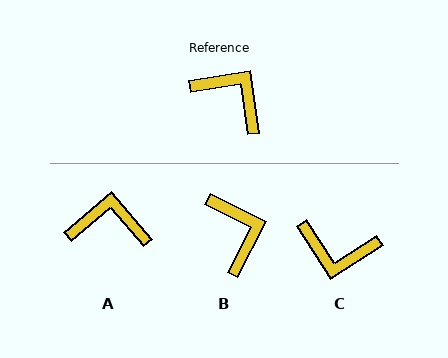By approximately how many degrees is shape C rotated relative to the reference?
Approximately 156 degrees clockwise.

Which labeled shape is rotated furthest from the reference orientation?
C, about 156 degrees away.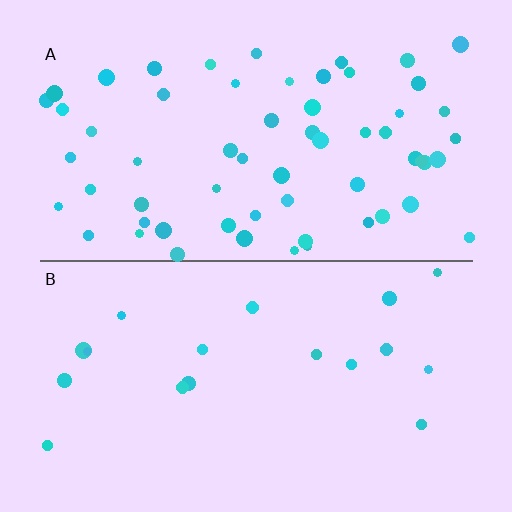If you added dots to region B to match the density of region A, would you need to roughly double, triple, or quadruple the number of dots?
Approximately triple.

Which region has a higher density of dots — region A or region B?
A (the top).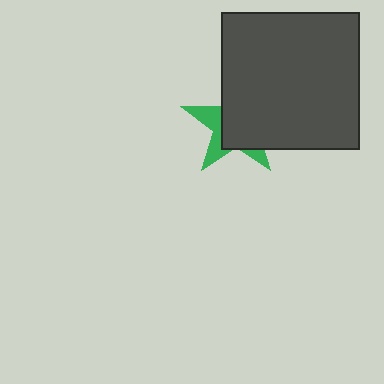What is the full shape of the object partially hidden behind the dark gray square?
The partially hidden object is a green star.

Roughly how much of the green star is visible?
A small part of it is visible (roughly 35%).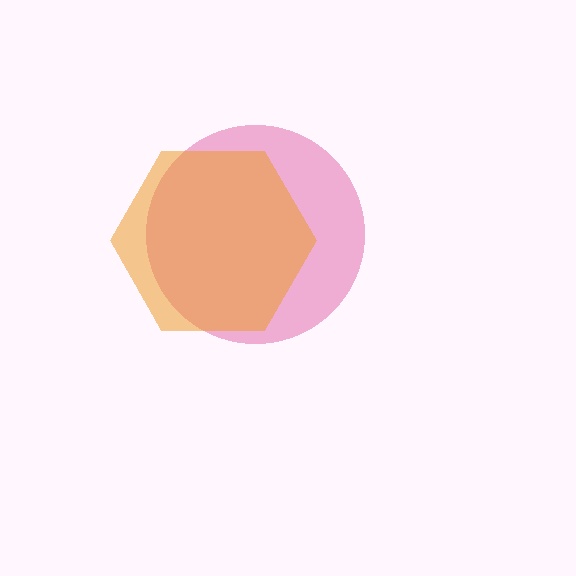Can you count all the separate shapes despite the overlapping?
Yes, there are 2 separate shapes.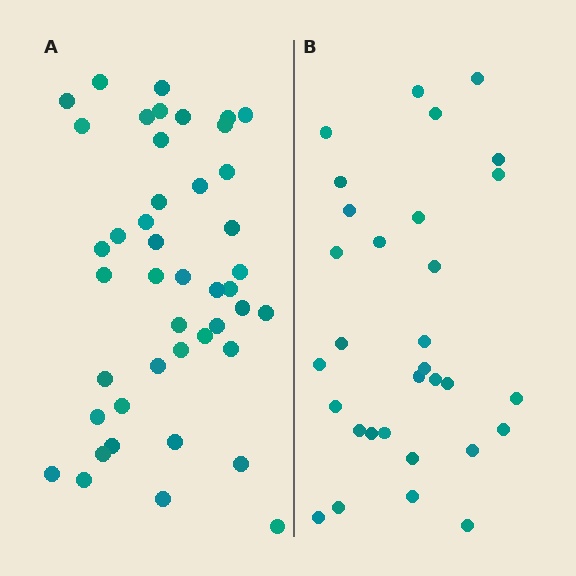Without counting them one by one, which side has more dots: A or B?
Region A (the left region) has more dots.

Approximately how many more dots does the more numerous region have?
Region A has approximately 15 more dots than region B.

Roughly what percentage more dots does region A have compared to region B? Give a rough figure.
About 40% more.